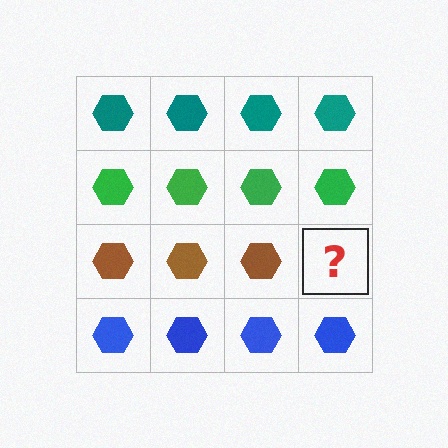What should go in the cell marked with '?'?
The missing cell should contain a brown hexagon.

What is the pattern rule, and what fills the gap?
The rule is that each row has a consistent color. The gap should be filled with a brown hexagon.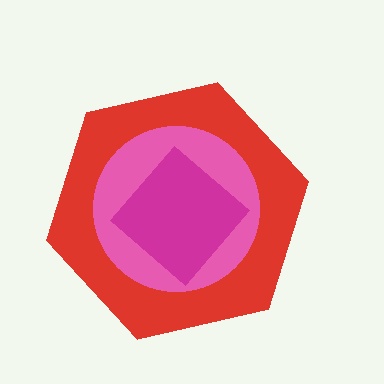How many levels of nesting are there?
3.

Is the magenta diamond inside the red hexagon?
Yes.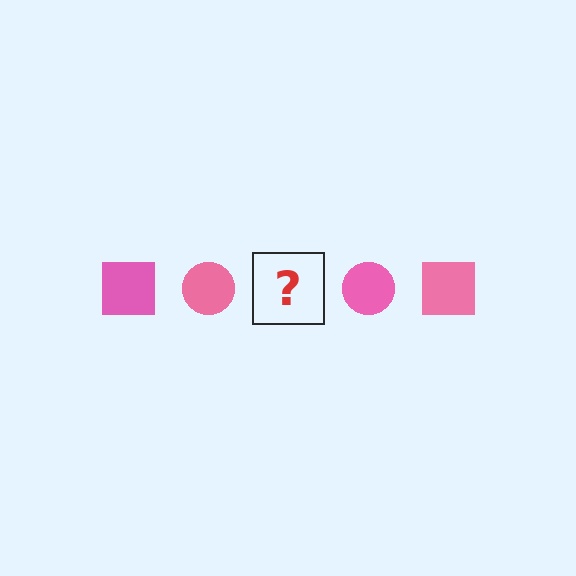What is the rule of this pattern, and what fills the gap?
The rule is that the pattern cycles through square, circle shapes in pink. The gap should be filled with a pink square.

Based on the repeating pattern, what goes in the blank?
The blank should be a pink square.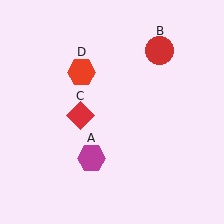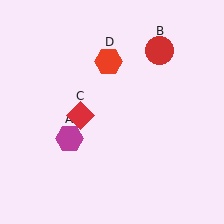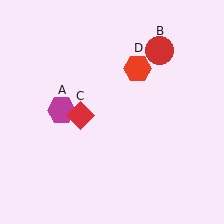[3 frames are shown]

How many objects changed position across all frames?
2 objects changed position: magenta hexagon (object A), red hexagon (object D).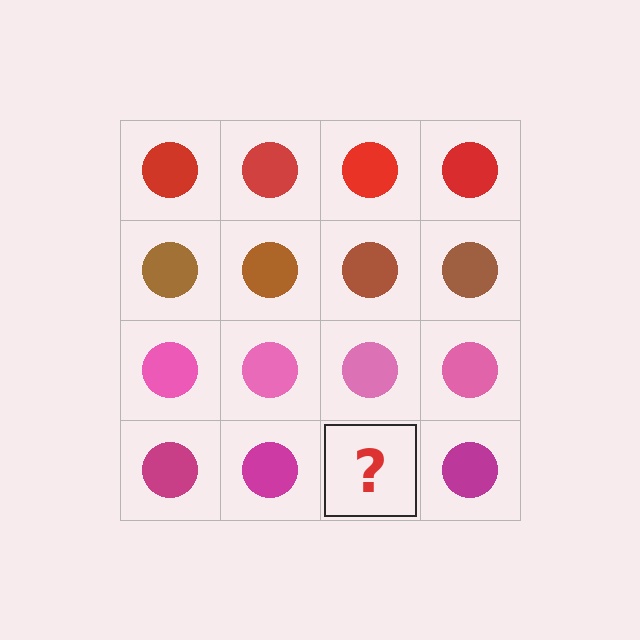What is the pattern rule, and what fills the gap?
The rule is that each row has a consistent color. The gap should be filled with a magenta circle.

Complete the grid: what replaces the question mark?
The question mark should be replaced with a magenta circle.